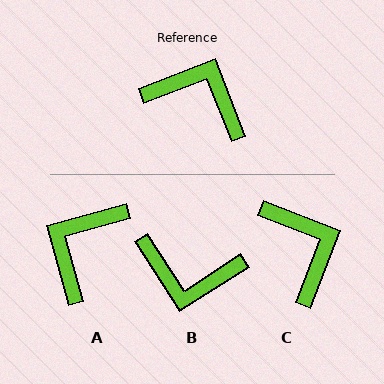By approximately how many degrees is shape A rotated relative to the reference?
Approximately 84 degrees counter-clockwise.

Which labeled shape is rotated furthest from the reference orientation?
B, about 169 degrees away.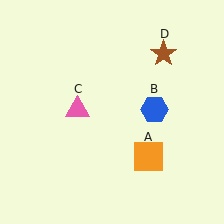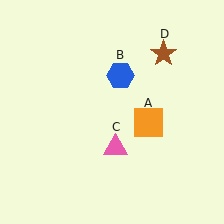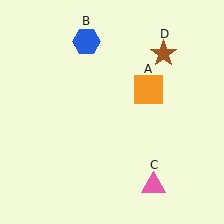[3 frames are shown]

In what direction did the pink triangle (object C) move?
The pink triangle (object C) moved down and to the right.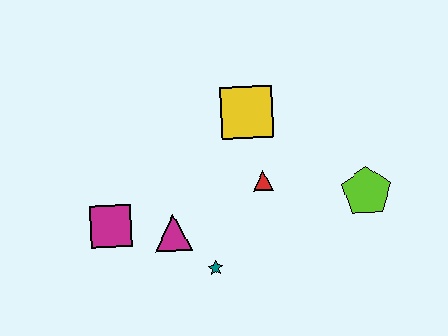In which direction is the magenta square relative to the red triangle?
The magenta square is to the left of the red triangle.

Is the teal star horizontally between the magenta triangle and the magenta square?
No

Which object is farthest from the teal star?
The lime pentagon is farthest from the teal star.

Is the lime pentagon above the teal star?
Yes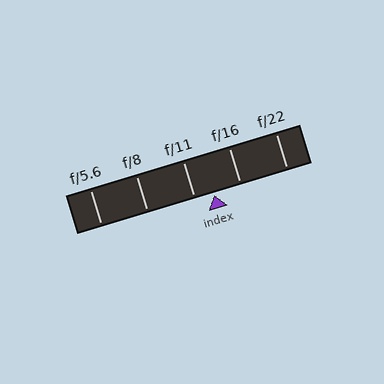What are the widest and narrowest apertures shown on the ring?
The widest aperture shown is f/5.6 and the narrowest is f/22.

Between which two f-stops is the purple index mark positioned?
The index mark is between f/11 and f/16.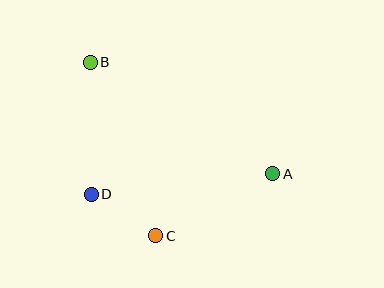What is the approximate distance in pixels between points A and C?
The distance between A and C is approximately 133 pixels.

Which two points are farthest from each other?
Points A and B are farthest from each other.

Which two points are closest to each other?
Points C and D are closest to each other.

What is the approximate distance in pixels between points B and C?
The distance between B and C is approximately 185 pixels.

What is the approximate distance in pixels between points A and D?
The distance between A and D is approximately 183 pixels.